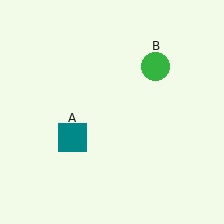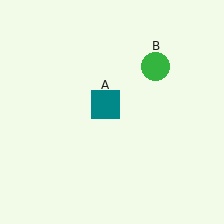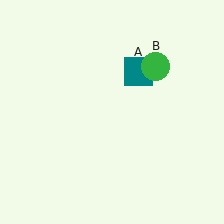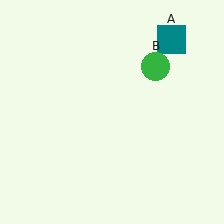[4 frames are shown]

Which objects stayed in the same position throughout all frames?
Green circle (object B) remained stationary.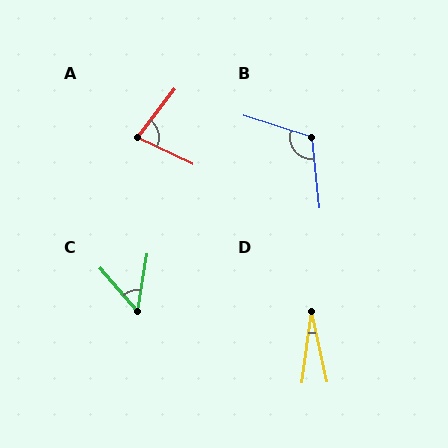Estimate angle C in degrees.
Approximately 50 degrees.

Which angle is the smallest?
D, at approximately 20 degrees.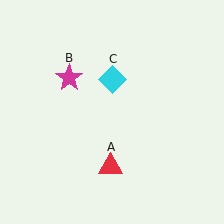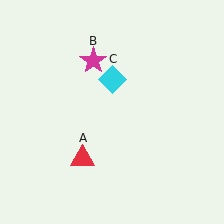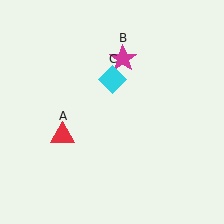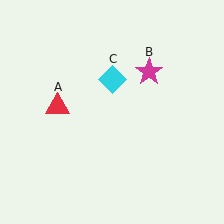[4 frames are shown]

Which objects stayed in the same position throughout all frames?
Cyan diamond (object C) remained stationary.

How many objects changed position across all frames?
2 objects changed position: red triangle (object A), magenta star (object B).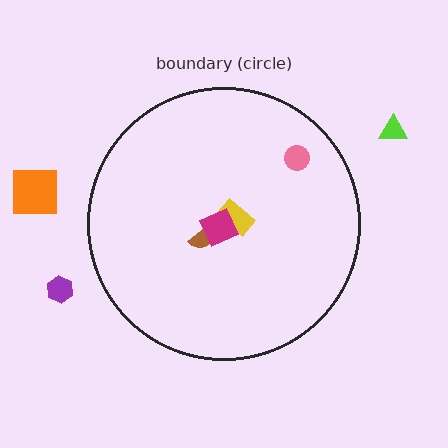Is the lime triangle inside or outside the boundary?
Outside.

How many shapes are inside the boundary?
4 inside, 3 outside.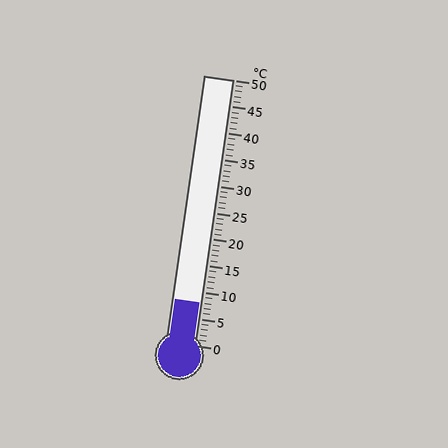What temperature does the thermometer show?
The thermometer shows approximately 8°C.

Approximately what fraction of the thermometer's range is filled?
The thermometer is filled to approximately 15% of its range.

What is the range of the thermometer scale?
The thermometer scale ranges from 0°C to 50°C.